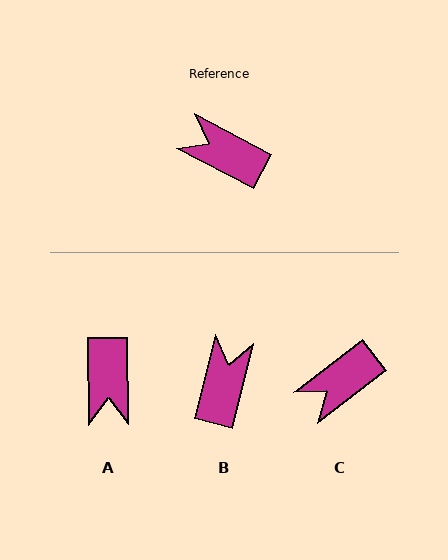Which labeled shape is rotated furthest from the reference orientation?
A, about 118 degrees away.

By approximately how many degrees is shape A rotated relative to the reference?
Approximately 118 degrees counter-clockwise.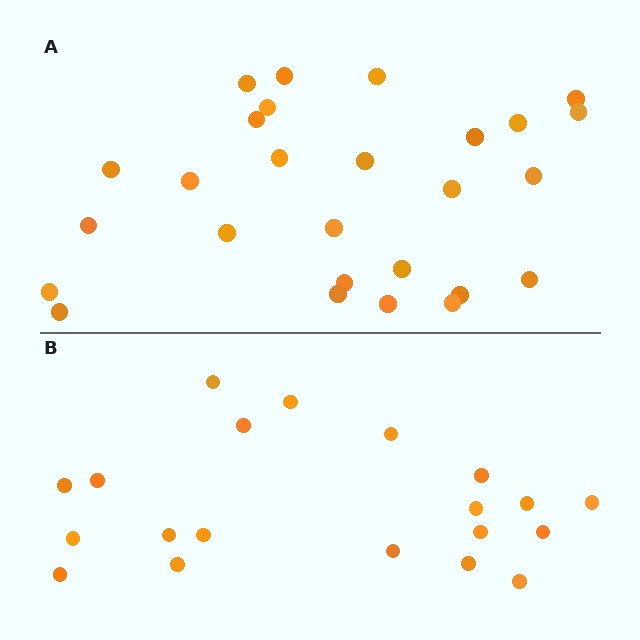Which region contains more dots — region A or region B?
Region A (the top region) has more dots.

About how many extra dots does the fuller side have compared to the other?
Region A has roughly 8 or so more dots than region B.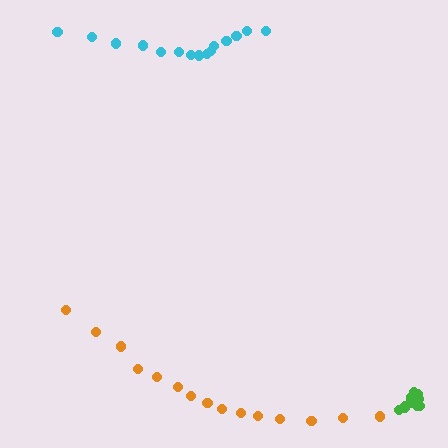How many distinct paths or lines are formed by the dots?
There are 3 distinct paths.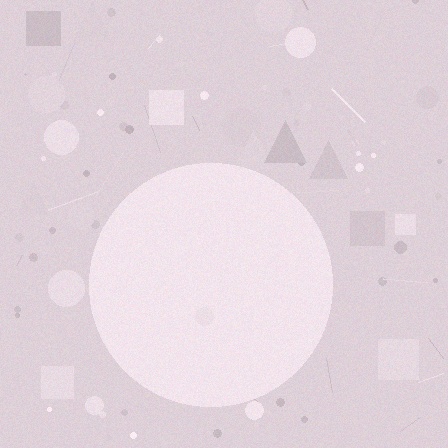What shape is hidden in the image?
A circle is hidden in the image.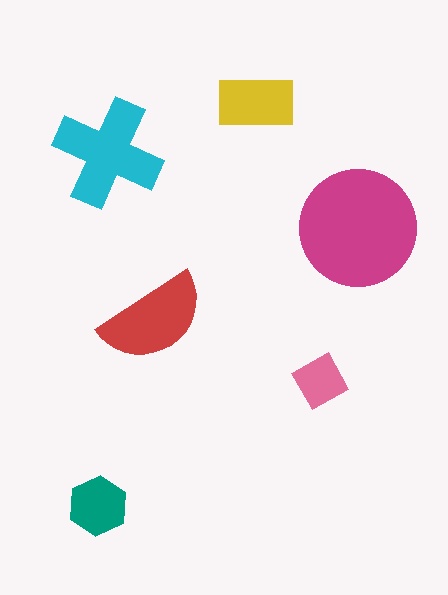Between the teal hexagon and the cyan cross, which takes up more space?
The cyan cross.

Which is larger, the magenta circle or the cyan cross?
The magenta circle.